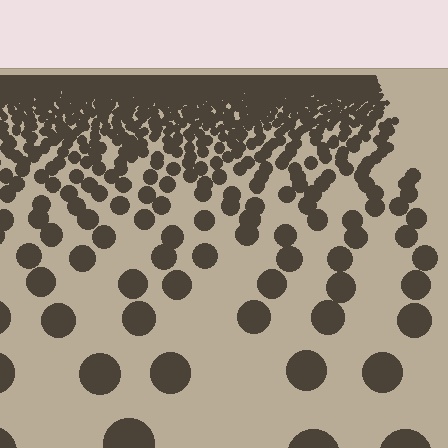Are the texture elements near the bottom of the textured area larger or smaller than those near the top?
Larger. Near the bottom, elements are closer to the viewer and appear at a bigger on-screen size.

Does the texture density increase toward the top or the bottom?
Density increases toward the top.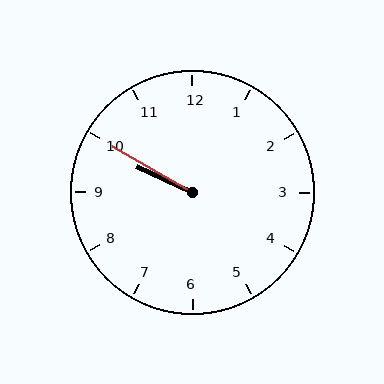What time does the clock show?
9:50.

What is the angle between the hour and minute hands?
Approximately 5 degrees.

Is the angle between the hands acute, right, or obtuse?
It is acute.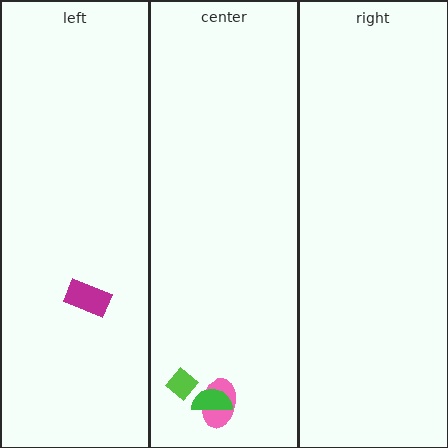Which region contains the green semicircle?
The center region.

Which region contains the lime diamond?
The center region.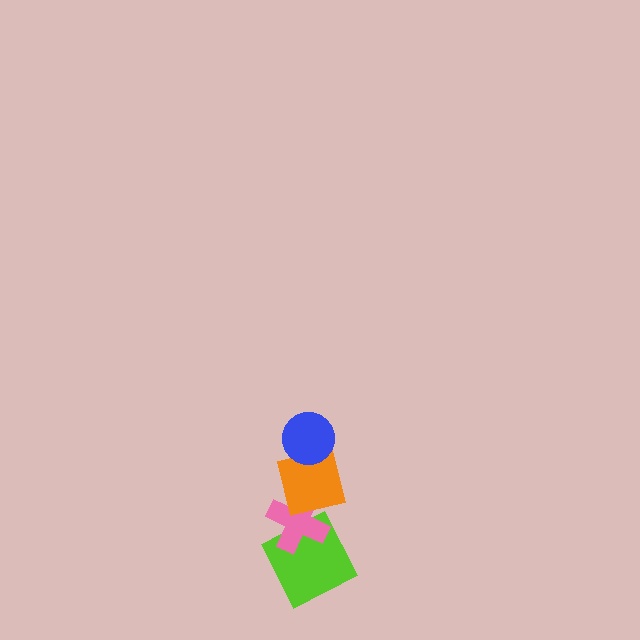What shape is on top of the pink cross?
The orange square is on top of the pink cross.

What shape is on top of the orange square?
The blue circle is on top of the orange square.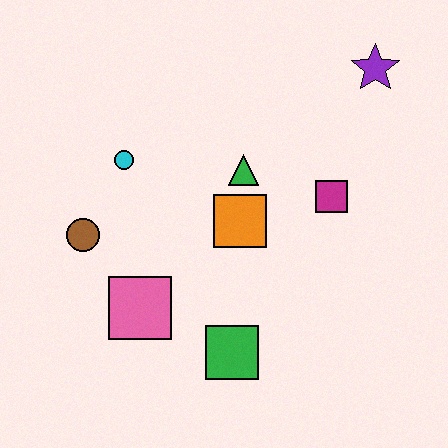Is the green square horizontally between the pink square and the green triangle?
Yes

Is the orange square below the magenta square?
Yes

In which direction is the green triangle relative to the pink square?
The green triangle is above the pink square.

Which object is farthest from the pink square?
The purple star is farthest from the pink square.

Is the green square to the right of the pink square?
Yes